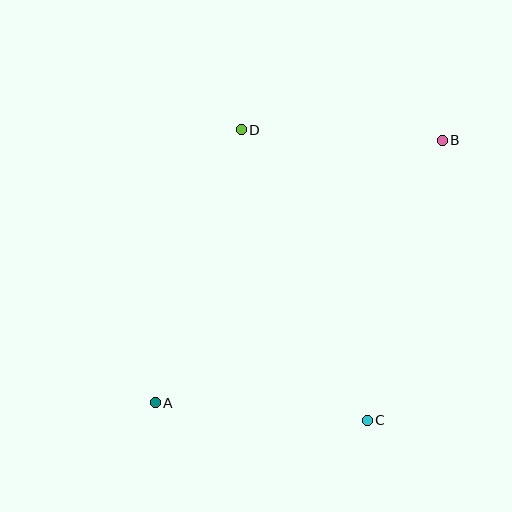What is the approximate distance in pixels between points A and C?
The distance between A and C is approximately 213 pixels.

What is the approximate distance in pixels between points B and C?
The distance between B and C is approximately 290 pixels.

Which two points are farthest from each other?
Points A and B are farthest from each other.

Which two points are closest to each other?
Points B and D are closest to each other.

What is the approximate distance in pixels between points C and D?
The distance between C and D is approximately 316 pixels.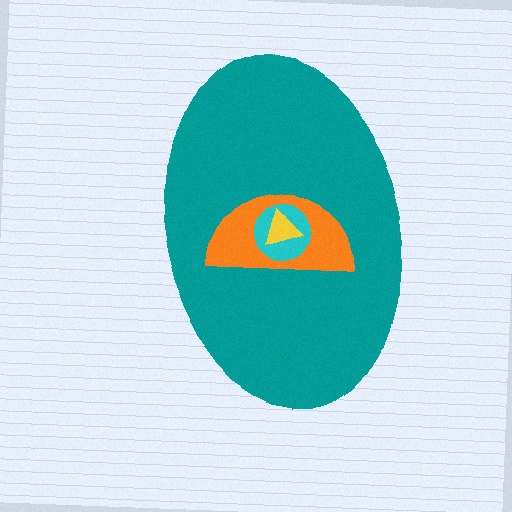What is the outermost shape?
The teal ellipse.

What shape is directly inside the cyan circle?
The yellow triangle.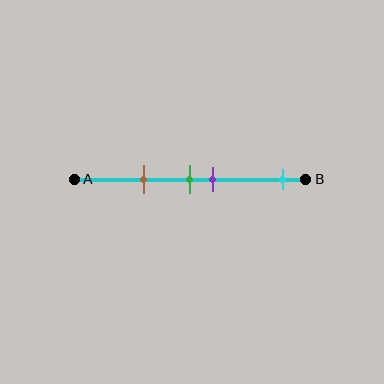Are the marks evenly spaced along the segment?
No, the marks are not evenly spaced.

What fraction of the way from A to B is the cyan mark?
The cyan mark is approximately 90% (0.9) of the way from A to B.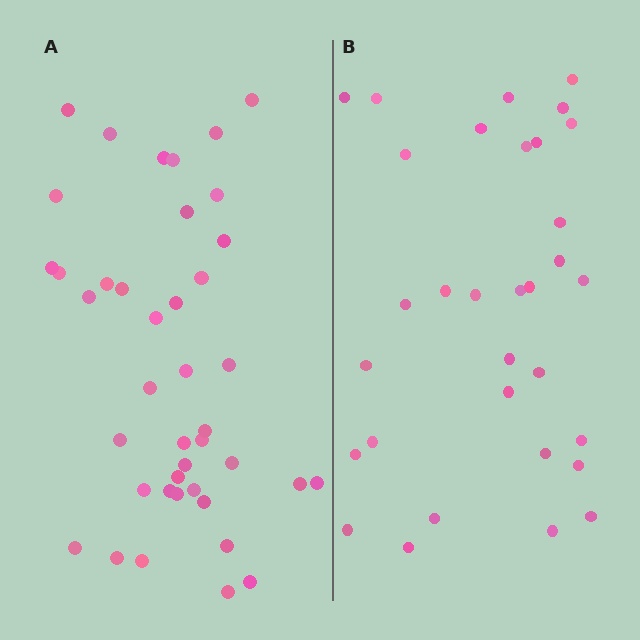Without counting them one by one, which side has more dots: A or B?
Region A (the left region) has more dots.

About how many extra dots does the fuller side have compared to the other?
Region A has roughly 8 or so more dots than region B.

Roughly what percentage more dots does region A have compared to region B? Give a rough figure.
About 30% more.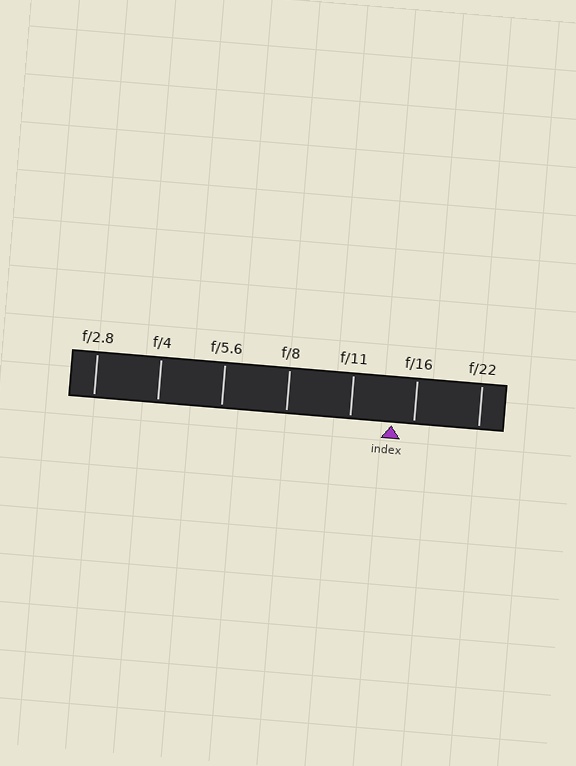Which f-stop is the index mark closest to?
The index mark is closest to f/16.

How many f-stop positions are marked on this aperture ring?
There are 7 f-stop positions marked.